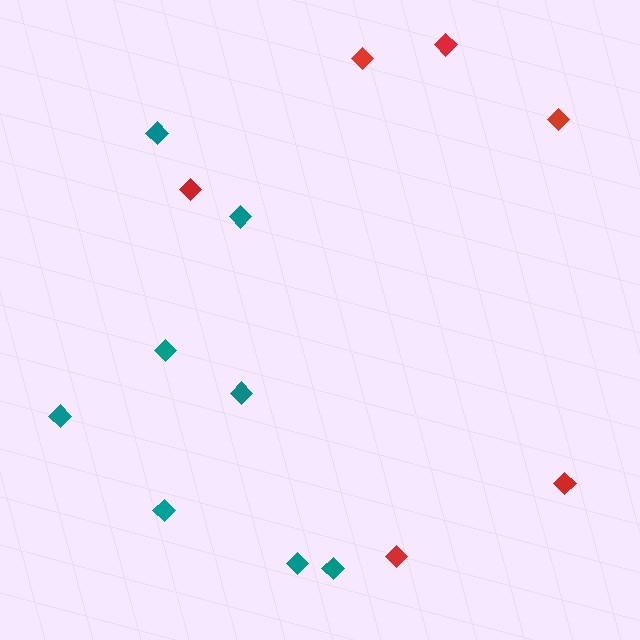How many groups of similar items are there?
There are 2 groups: one group of red diamonds (6) and one group of teal diamonds (8).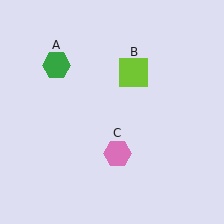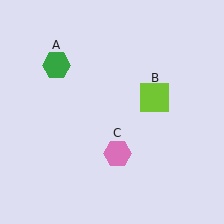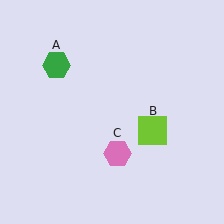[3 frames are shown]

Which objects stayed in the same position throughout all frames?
Green hexagon (object A) and pink hexagon (object C) remained stationary.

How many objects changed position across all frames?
1 object changed position: lime square (object B).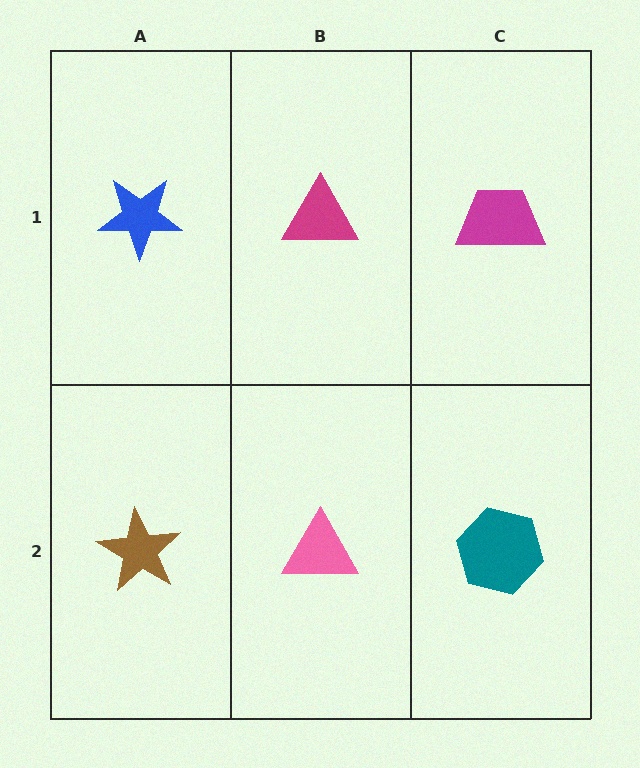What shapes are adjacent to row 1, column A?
A brown star (row 2, column A), a magenta triangle (row 1, column B).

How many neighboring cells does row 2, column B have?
3.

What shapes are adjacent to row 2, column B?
A magenta triangle (row 1, column B), a brown star (row 2, column A), a teal hexagon (row 2, column C).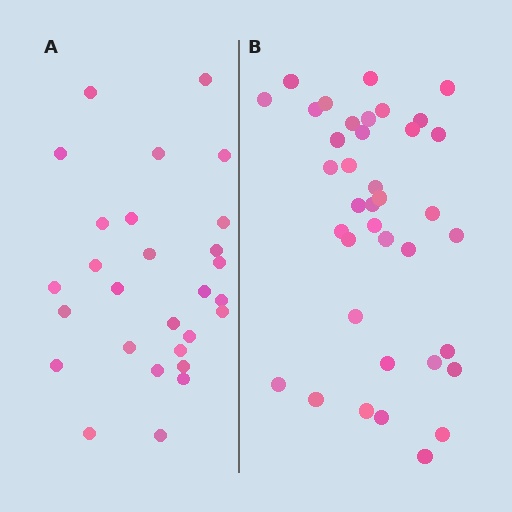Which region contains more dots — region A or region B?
Region B (the right region) has more dots.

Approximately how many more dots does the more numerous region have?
Region B has roughly 10 or so more dots than region A.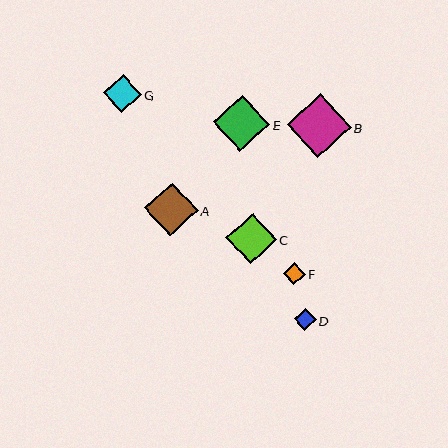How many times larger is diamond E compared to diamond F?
Diamond E is approximately 2.6 times the size of diamond F.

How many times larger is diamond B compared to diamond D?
Diamond B is approximately 2.9 times the size of diamond D.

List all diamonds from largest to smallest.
From largest to smallest: B, E, A, C, G, D, F.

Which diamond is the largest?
Diamond B is the largest with a size of approximately 64 pixels.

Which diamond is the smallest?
Diamond F is the smallest with a size of approximately 22 pixels.